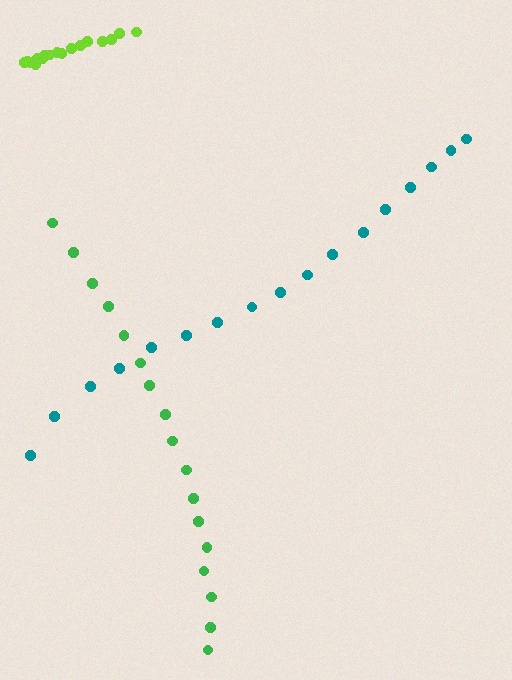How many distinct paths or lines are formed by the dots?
There are 3 distinct paths.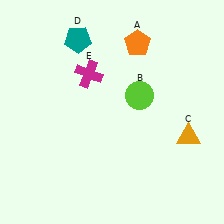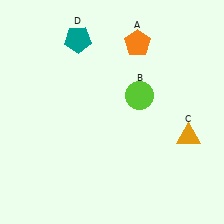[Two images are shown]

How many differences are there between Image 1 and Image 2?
There is 1 difference between the two images.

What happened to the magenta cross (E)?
The magenta cross (E) was removed in Image 2. It was in the top-left area of Image 1.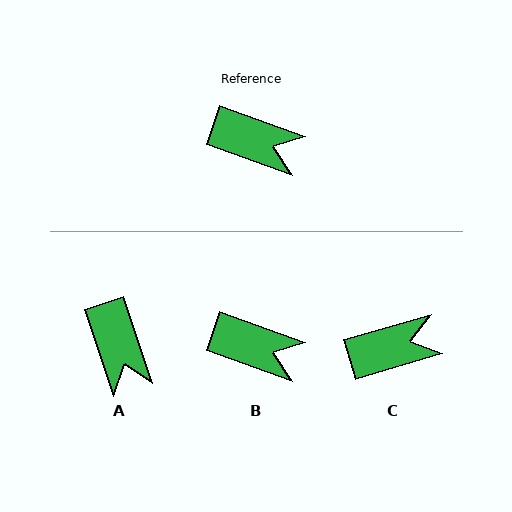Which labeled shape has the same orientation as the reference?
B.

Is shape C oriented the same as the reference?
No, it is off by about 36 degrees.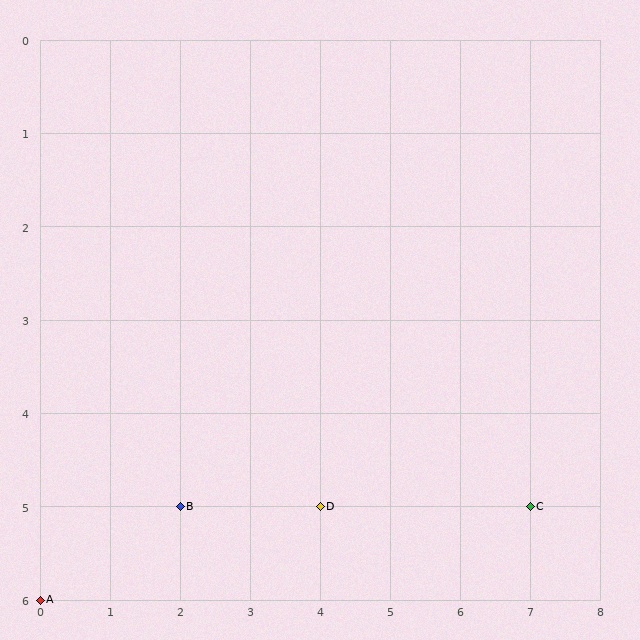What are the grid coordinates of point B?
Point B is at grid coordinates (2, 5).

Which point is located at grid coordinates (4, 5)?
Point D is at (4, 5).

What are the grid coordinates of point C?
Point C is at grid coordinates (7, 5).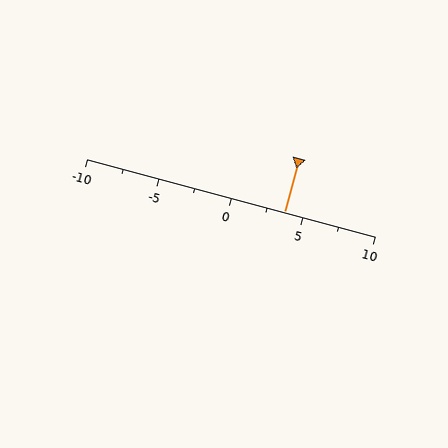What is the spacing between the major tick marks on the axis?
The major ticks are spaced 5 apart.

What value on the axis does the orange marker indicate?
The marker indicates approximately 3.8.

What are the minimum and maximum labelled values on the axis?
The axis runs from -10 to 10.